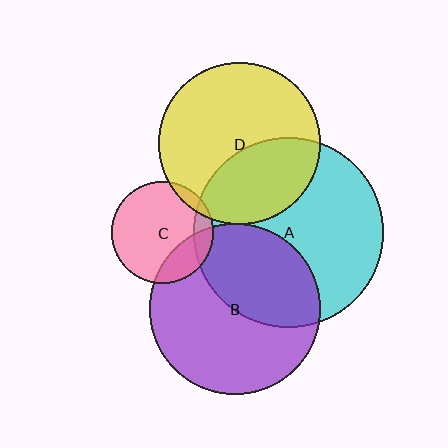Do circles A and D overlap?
Yes.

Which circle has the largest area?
Circle A (cyan).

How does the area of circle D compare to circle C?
Approximately 2.5 times.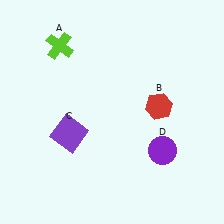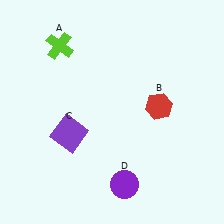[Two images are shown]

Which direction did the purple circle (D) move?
The purple circle (D) moved left.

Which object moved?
The purple circle (D) moved left.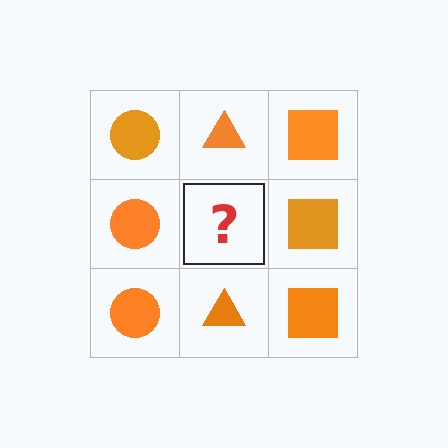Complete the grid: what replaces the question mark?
The question mark should be replaced with an orange triangle.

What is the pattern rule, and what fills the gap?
The rule is that each column has a consistent shape. The gap should be filled with an orange triangle.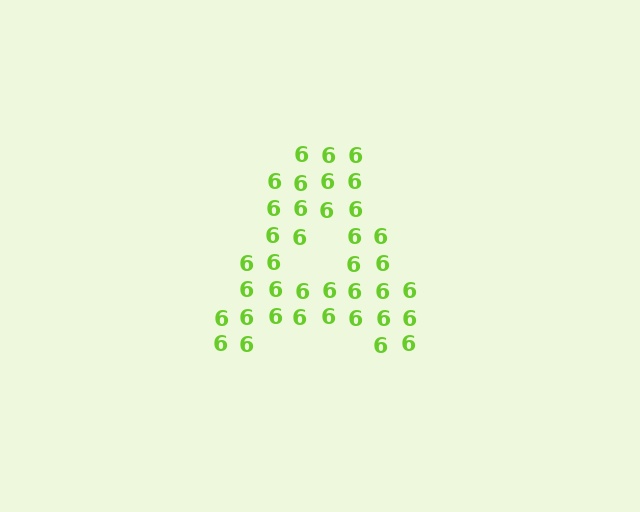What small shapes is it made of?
It is made of small digit 6's.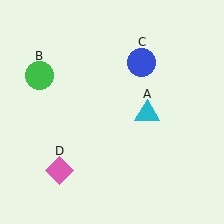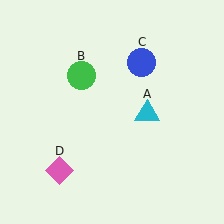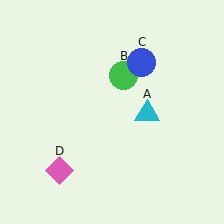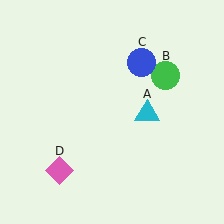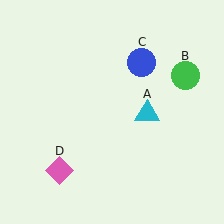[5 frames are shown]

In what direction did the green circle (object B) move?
The green circle (object B) moved right.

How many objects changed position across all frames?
1 object changed position: green circle (object B).